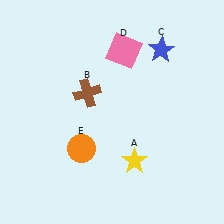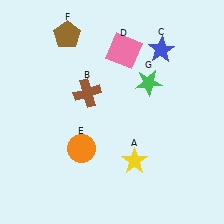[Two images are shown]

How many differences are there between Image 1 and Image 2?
There are 2 differences between the two images.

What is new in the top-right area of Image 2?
A green star (G) was added in the top-right area of Image 2.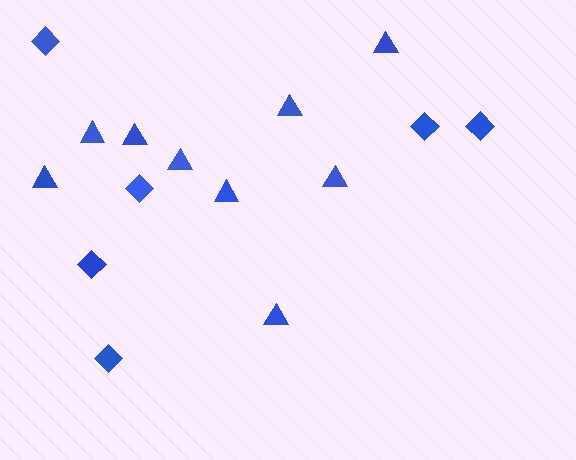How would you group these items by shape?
There are 2 groups: one group of triangles (9) and one group of diamonds (6).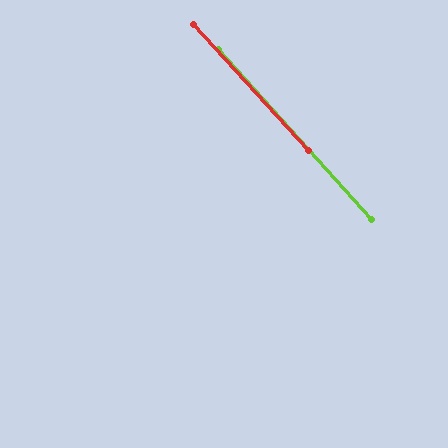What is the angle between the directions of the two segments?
Approximately 0 degrees.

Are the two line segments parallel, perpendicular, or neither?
Parallel — their directions differ by only 0.4°.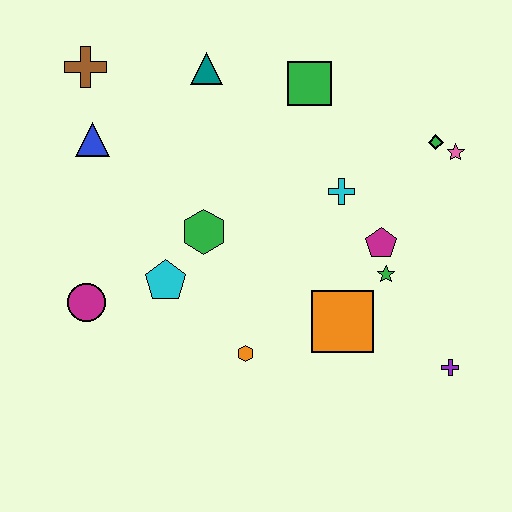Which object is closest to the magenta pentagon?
The green star is closest to the magenta pentagon.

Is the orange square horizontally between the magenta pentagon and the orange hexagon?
Yes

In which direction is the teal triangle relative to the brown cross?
The teal triangle is to the right of the brown cross.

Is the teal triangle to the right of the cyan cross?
No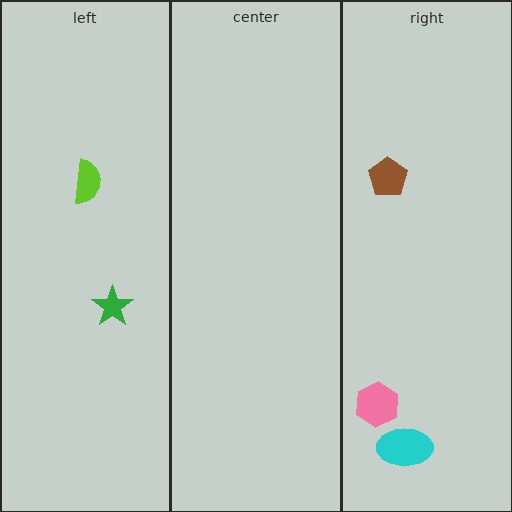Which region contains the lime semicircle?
The left region.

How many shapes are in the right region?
3.